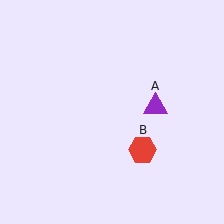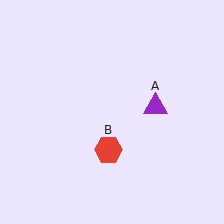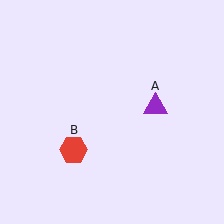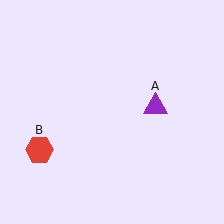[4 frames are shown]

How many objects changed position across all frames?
1 object changed position: red hexagon (object B).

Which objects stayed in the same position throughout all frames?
Purple triangle (object A) remained stationary.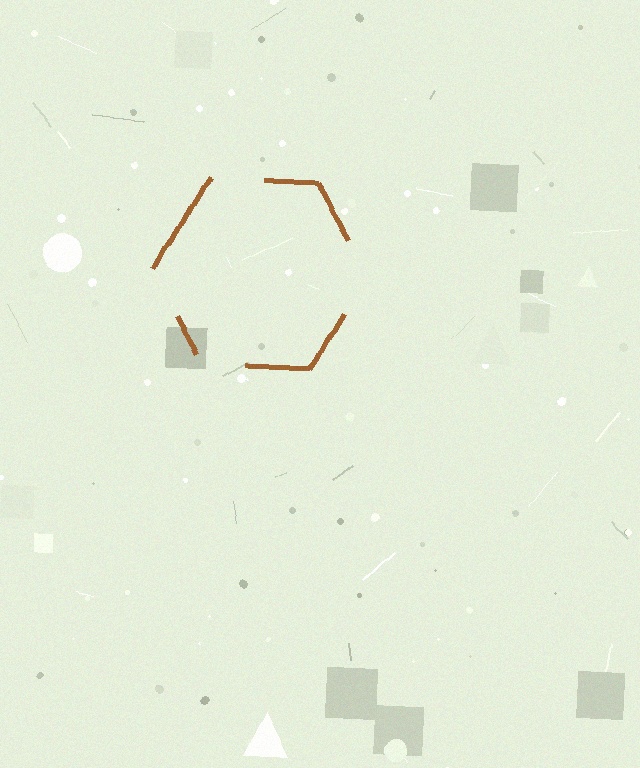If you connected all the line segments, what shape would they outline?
They would outline a hexagon.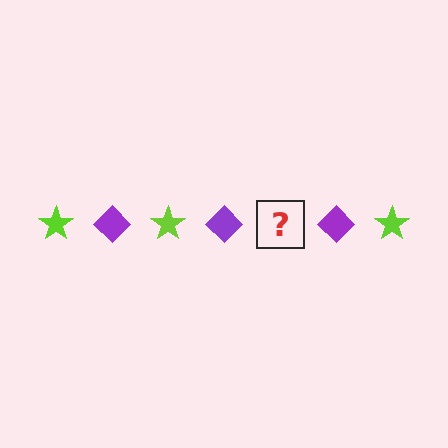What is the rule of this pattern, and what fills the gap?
The rule is that the pattern alternates between lime star and purple diamond. The gap should be filled with a lime star.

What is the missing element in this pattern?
The missing element is a lime star.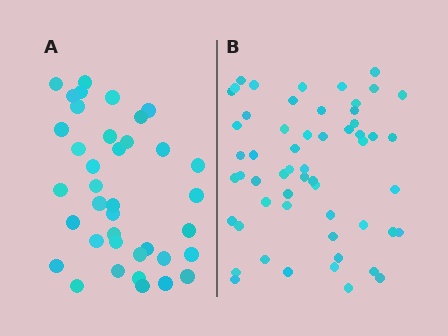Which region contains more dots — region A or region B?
Region B (the right region) has more dots.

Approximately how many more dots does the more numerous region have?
Region B has approximately 20 more dots than region A.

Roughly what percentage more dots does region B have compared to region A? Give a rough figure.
About 45% more.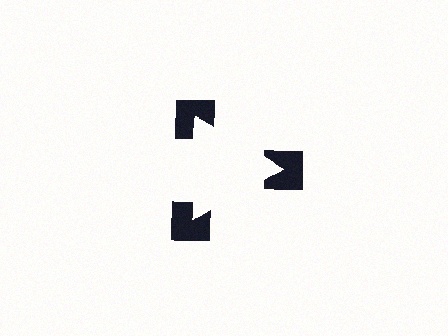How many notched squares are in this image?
There are 3 — one at each vertex of the illusory triangle.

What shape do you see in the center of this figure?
An illusory triangle — its edges are inferred from the aligned wedge cuts in the notched squares, not physically drawn.